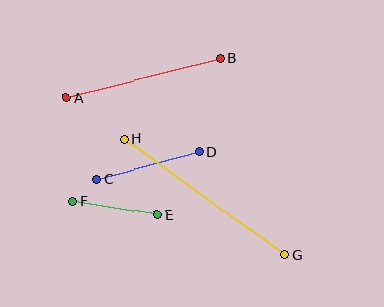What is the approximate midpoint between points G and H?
The midpoint is at approximately (204, 197) pixels.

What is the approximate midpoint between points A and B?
The midpoint is at approximately (143, 78) pixels.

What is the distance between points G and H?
The distance is approximately 198 pixels.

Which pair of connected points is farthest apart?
Points G and H are farthest apart.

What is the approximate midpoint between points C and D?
The midpoint is at approximately (148, 165) pixels.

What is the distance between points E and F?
The distance is approximately 85 pixels.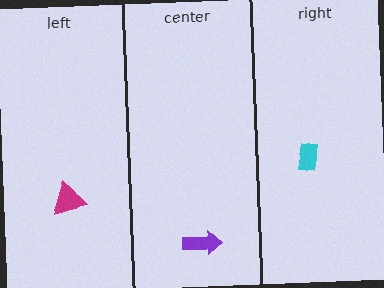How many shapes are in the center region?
1.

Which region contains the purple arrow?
The center region.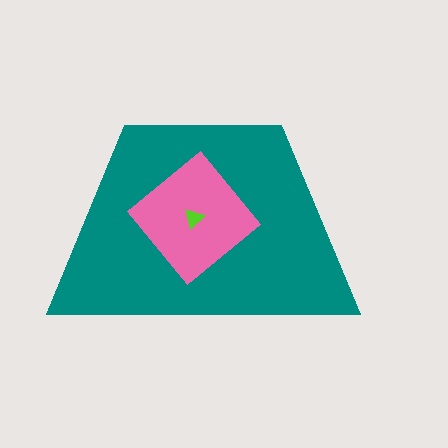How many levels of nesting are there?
3.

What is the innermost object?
The lime triangle.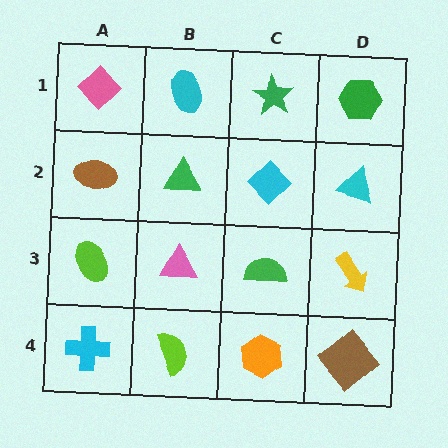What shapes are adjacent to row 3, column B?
A green triangle (row 2, column B), a lime semicircle (row 4, column B), a lime ellipse (row 3, column A), a green semicircle (row 3, column C).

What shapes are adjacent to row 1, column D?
A cyan triangle (row 2, column D), a green star (row 1, column C).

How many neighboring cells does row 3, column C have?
4.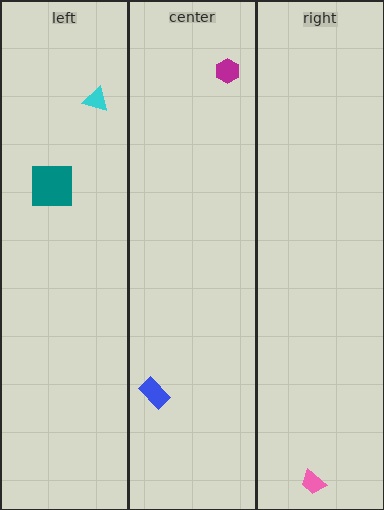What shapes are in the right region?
The pink trapezoid.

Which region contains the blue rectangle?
The center region.